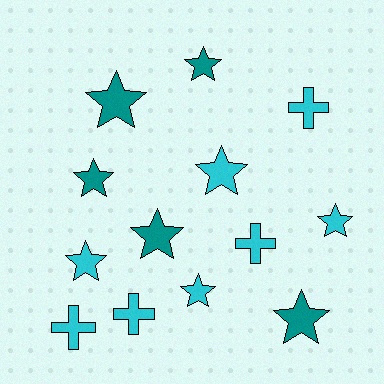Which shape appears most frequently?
Star, with 9 objects.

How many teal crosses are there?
There are no teal crosses.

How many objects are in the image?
There are 13 objects.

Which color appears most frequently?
Cyan, with 8 objects.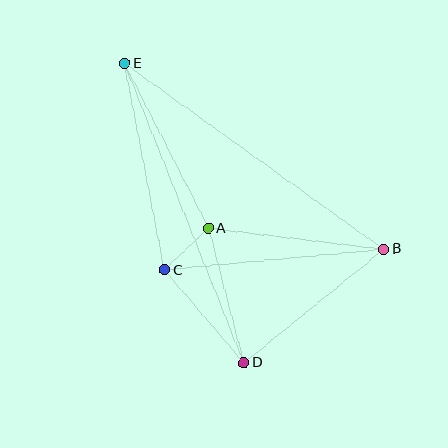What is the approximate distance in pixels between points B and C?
The distance between B and C is approximately 220 pixels.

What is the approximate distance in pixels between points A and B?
The distance between A and B is approximately 177 pixels.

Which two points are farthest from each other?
Points D and E are farthest from each other.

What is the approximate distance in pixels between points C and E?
The distance between C and E is approximately 210 pixels.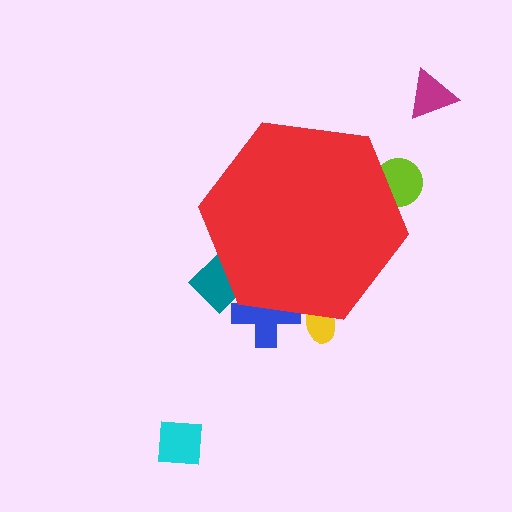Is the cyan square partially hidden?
No, the cyan square is fully visible.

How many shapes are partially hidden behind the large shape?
4 shapes are partially hidden.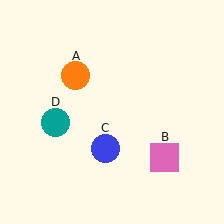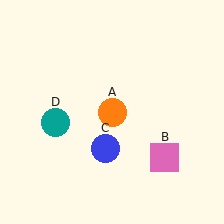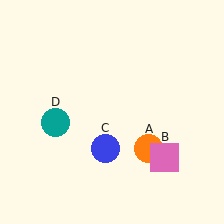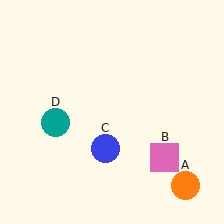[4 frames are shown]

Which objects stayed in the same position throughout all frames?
Pink square (object B) and blue circle (object C) and teal circle (object D) remained stationary.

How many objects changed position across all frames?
1 object changed position: orange circle (object A).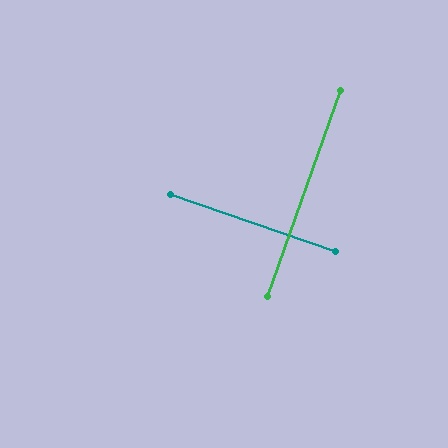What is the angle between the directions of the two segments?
Approximately 90 degrees.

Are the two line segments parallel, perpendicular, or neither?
Perpendicular — they meet at approximately 90°.